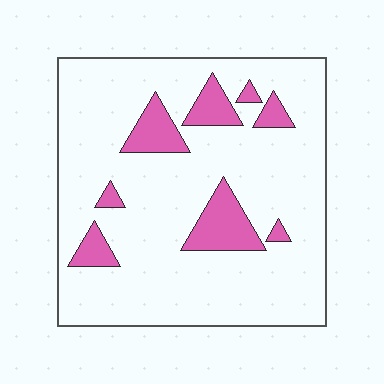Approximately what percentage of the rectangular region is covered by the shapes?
Approximately 15%.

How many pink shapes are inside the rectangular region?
8.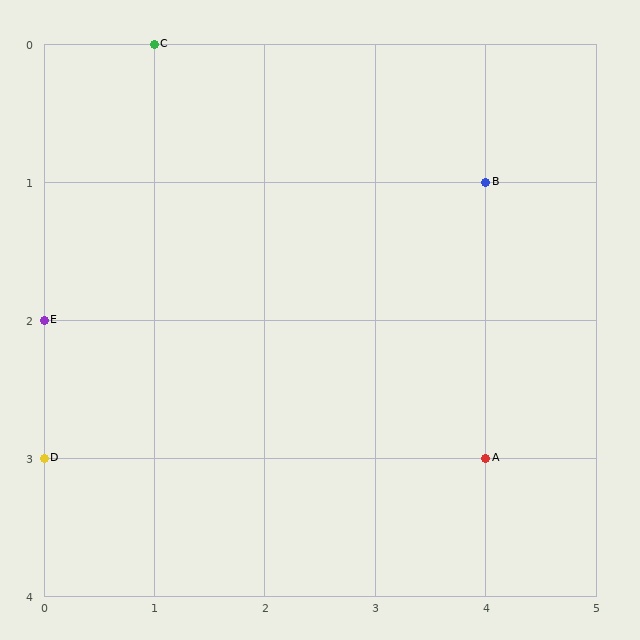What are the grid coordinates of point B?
Point B is at grid coordinates (4, 1).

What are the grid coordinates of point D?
Point D is at grid coordinates (0, 3).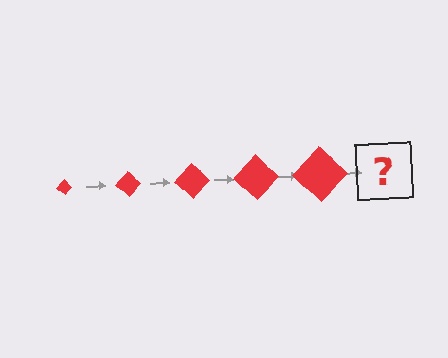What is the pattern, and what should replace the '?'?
The pattern is that the diamond gets progressively larger each step. The '?' should be a red diamond, larger than the previous one.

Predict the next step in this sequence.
The next step is a red diamond, larger than the previous one.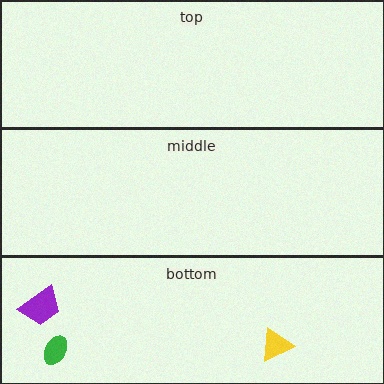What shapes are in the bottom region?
The purple trapezoid, the yellow triangle, the green ellipse.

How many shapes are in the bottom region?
3.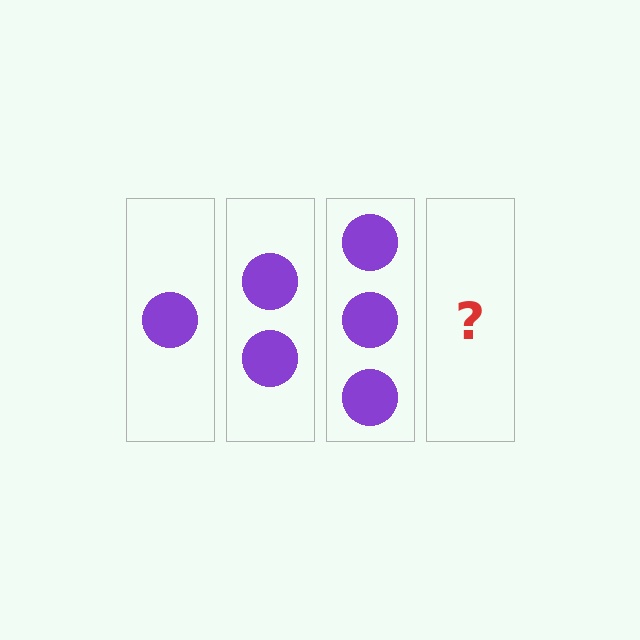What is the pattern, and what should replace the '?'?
The pattern is that each step adds one more circle. The '?' should be 4 circles.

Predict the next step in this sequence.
The next step is 4 circles.